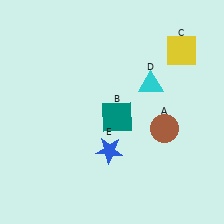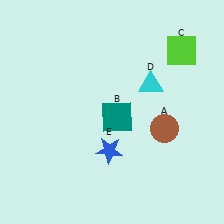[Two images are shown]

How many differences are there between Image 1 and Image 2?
There is 1 difference between the two images.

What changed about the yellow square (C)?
In Image 1, C is yellow. In Image 2, it changed to lime.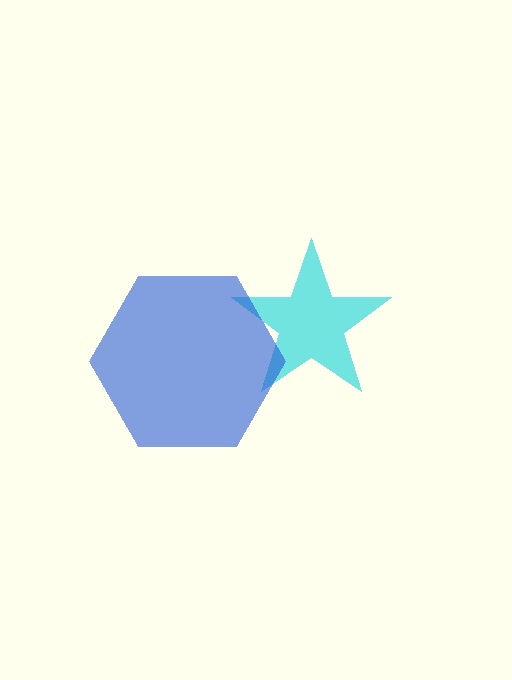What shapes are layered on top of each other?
The layered shapes are: a cyan star, a blue hexagon.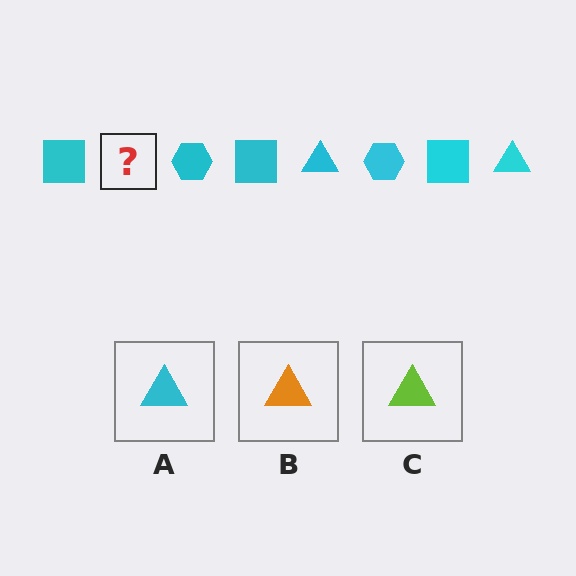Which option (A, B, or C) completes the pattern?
A.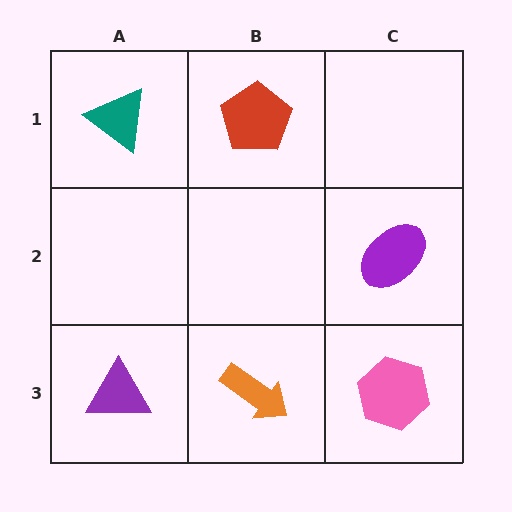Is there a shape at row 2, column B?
No, that cell is empty.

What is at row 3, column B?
An orange arrow.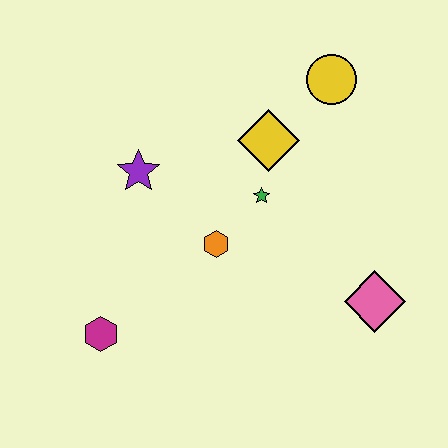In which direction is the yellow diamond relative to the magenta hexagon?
The yellow diamond is above the magenta hexagon.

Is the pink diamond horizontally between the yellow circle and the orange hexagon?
No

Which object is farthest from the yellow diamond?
The magenta hexagon is farthest from the yellow diamond.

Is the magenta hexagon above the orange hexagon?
No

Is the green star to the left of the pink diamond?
Yes